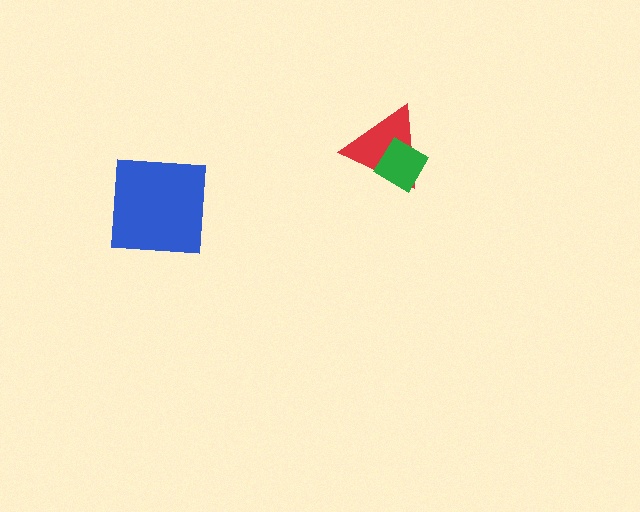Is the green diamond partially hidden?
No, no other shape covers it.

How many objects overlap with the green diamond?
1 object overlaps with the green diamond.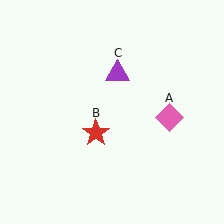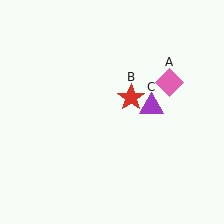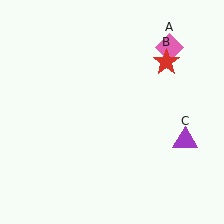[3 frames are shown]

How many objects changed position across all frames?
3 objects changed position: pink diamond (object A), red star (object B), purple triangle (object C).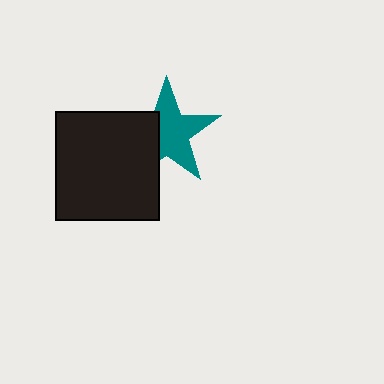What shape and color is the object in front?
The object in front is a black rectangle.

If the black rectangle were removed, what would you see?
You would see the complete teal star.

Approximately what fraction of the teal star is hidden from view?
Roughly 35% of the teal star is hidden behind the black rectangle.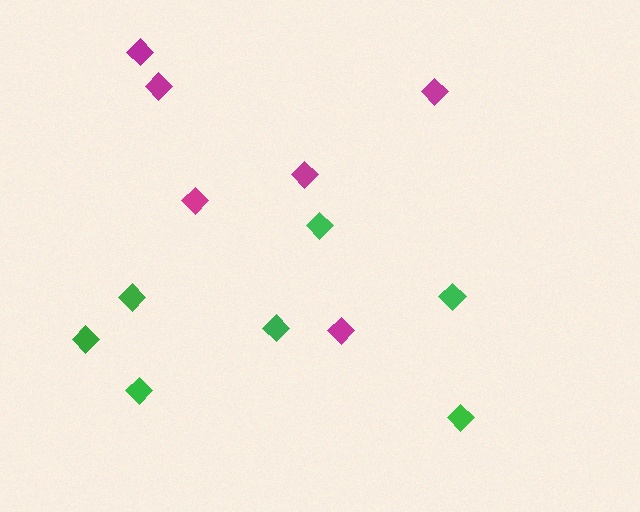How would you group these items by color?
There are 2 groups: one group of magenta diamonds (6) and one group of green diamonds (7).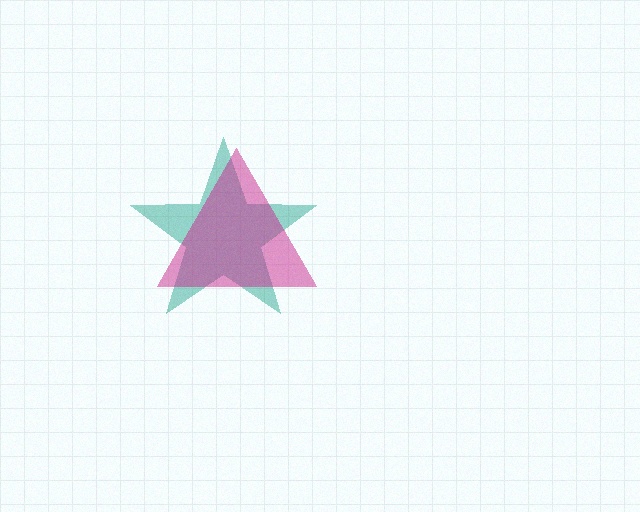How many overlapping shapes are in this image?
There are 2 overlapping shapes in the image.